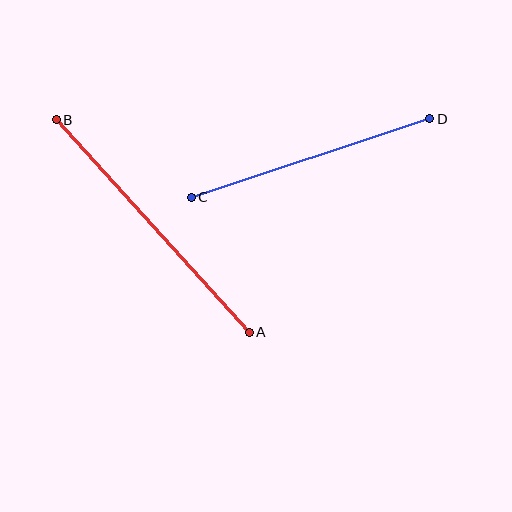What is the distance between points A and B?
The distance is approximately 287 pixels.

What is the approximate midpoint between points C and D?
The midpoint is at approximately (311, 158) pixels.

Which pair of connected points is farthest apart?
Points A and B are farthest apart.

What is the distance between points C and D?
The distance is approximately 251 pixels.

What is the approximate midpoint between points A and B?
The midpoint is at approximately (153, 226) pixels.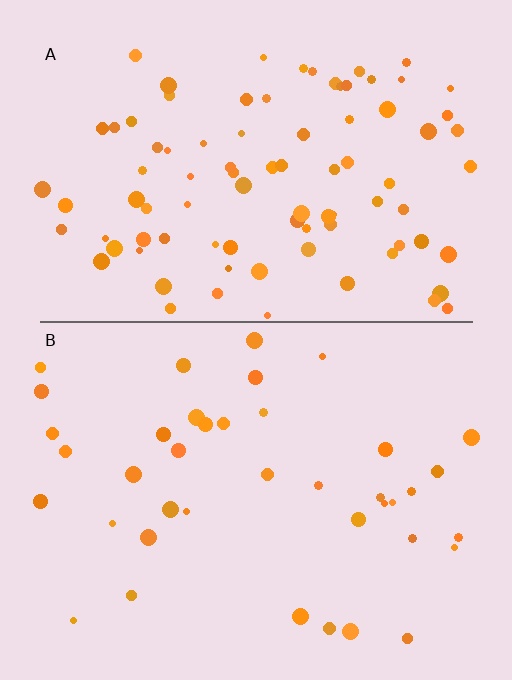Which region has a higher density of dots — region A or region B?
A (the top).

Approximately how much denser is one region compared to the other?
Approximately 2.2× — region A over region B.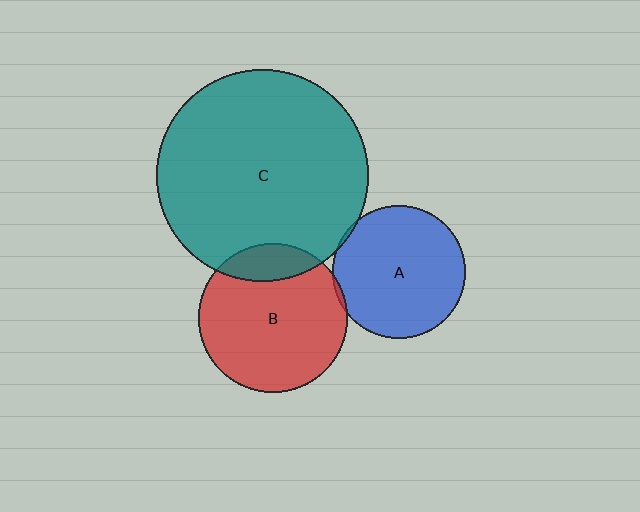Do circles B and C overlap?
Yes.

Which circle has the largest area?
Circle C (teal).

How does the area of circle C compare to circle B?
Approximately 2.0 times.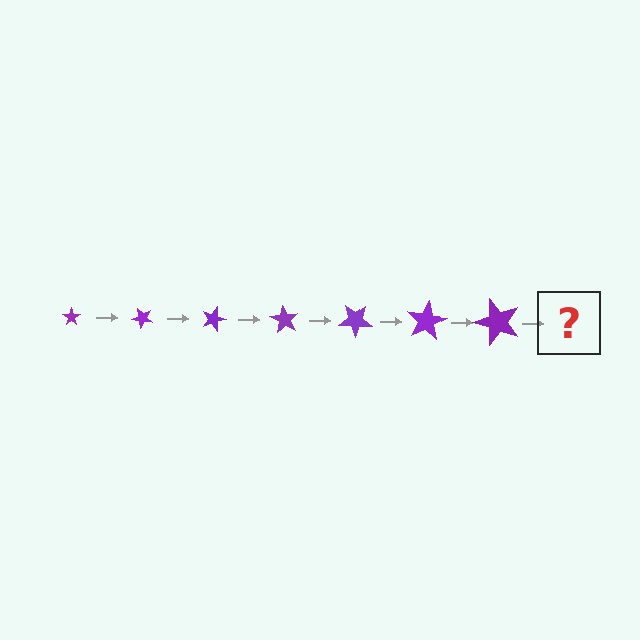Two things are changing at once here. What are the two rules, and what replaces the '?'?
The two rules are that the star grows larger each step and it rotates 45 degrees each step. The '?' should be a star, larger than the previous one and rotated 315 degrees from the start.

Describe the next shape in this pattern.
It should be a star, larger than the previous one and rotated 315 degrees from the start.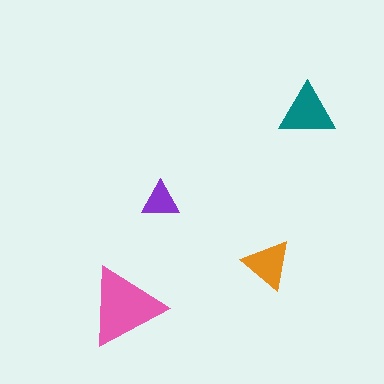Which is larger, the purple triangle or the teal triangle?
The teal one.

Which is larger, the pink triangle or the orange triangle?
The pink one.